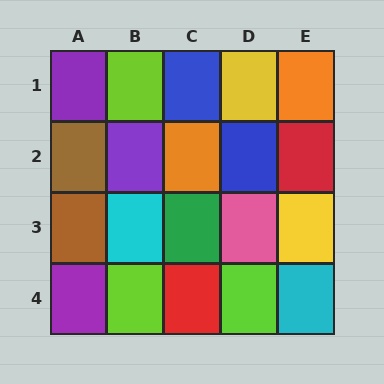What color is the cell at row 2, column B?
Purple.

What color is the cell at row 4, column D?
Lime.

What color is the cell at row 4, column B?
Lime.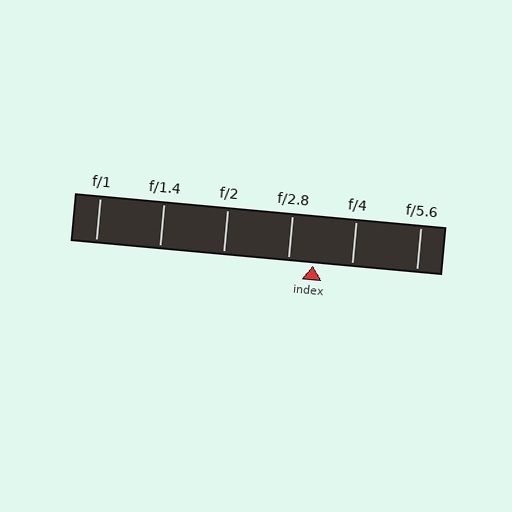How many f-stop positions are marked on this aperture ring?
There are 6 f-stop positions marked.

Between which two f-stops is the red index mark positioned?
The index mark is between f/2.8 and f/4.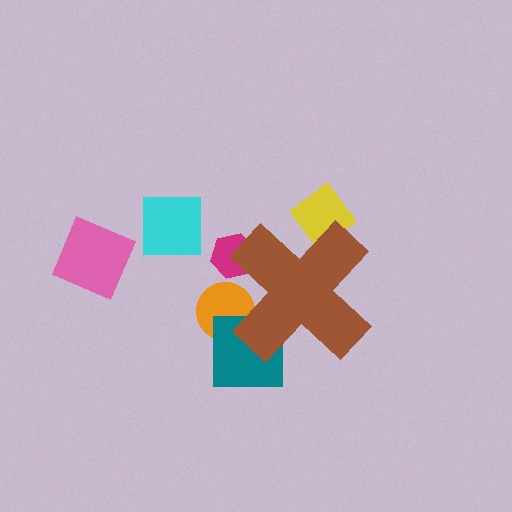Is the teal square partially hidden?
Yes, the teal square is partially hidden behind the brown cross.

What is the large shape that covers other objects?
A brown cross.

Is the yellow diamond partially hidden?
Yes, the yellow diamond is partially hidden behind the brown cross.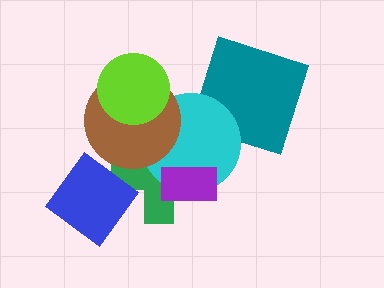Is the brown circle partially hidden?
Yes, it is partially covered by another shape.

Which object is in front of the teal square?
The cyan circle is in front of the teal square.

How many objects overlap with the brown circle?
3 objects overlap with the brown circle.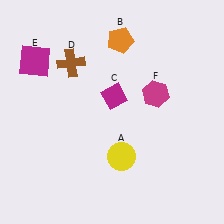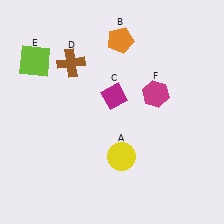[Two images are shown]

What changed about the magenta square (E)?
In Image 1, E is magenta. In Image 2, it changed to lime.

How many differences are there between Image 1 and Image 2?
There is 1 difference between the two images.